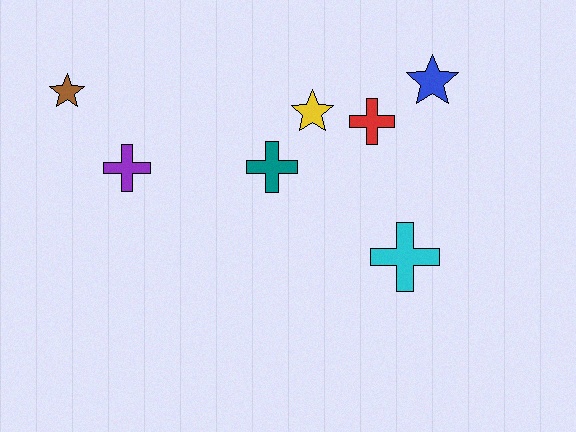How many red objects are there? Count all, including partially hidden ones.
There is 1 red object.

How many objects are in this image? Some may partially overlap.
There are 7 objects.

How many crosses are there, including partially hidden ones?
There are 4 crosses.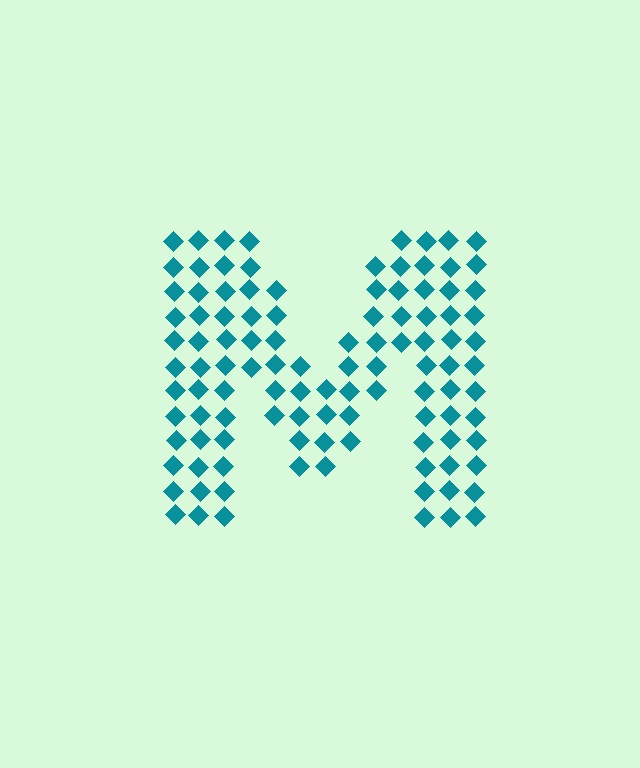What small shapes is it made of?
It is made of small diamonds.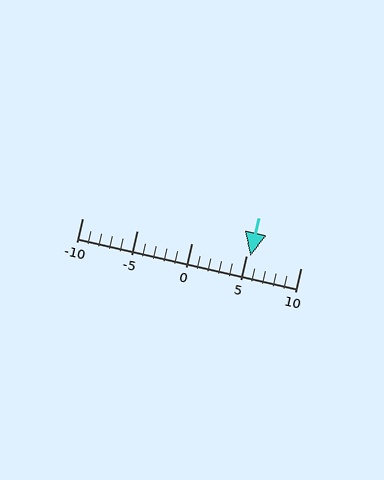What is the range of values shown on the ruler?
The ruler shows values from -10 to 10.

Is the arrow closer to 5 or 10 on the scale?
The arrow is closer to 5.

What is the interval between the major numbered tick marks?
The major tick marks are spaced 5 units apart.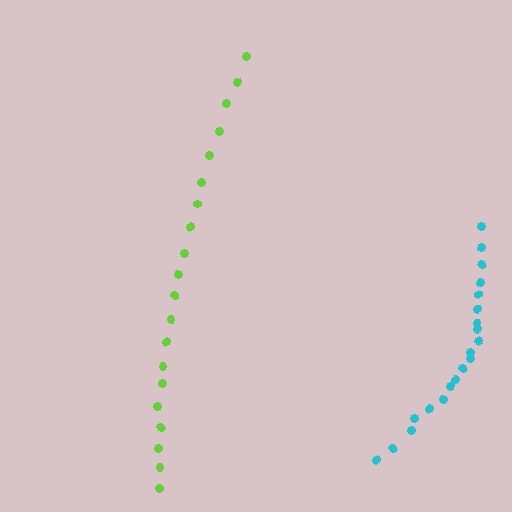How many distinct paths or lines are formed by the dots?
There are 2 distinct paths.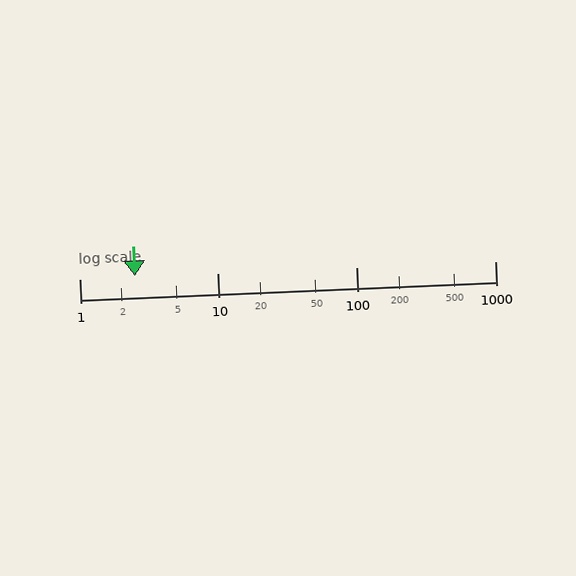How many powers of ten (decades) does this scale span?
The scale spans 3 decades, from 1 to 1000.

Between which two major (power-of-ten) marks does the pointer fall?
The pointer is between 1 and 10.